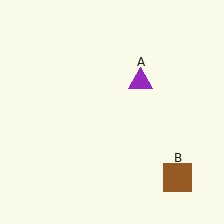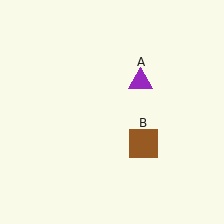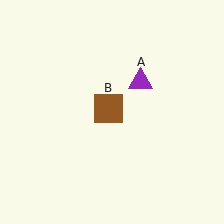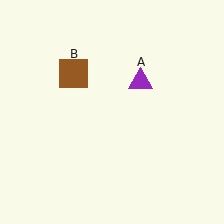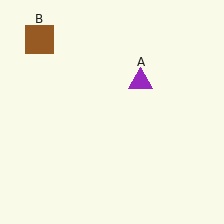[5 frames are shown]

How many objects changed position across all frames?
1 object changed position: brown square (object B).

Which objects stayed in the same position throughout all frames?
Purple triangle (object A) remained stationary.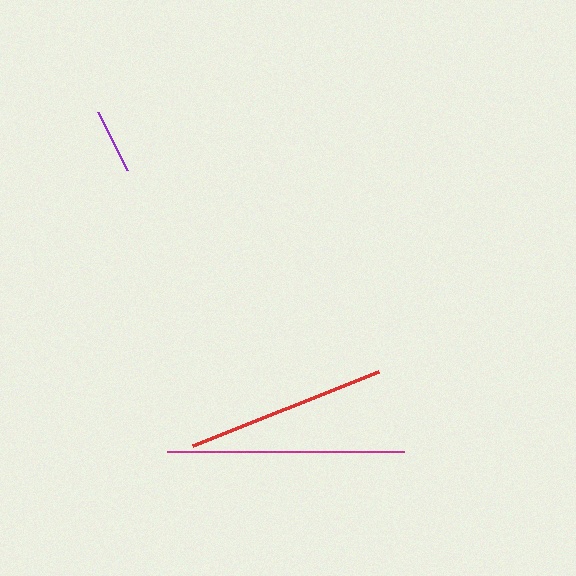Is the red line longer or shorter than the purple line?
The red line is longer than the purple line.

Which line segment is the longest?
The magenta line is the longest at approximately 238 pixels.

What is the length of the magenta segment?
The magenta segment is approximately 238 pixels long.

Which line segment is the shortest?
The purple line is the shortest at approximately 64 pixels.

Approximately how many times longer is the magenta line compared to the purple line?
The magenta line is approximately 3.7 times the length of the purple line.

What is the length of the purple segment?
The purple segment is approximately 64 pixels long.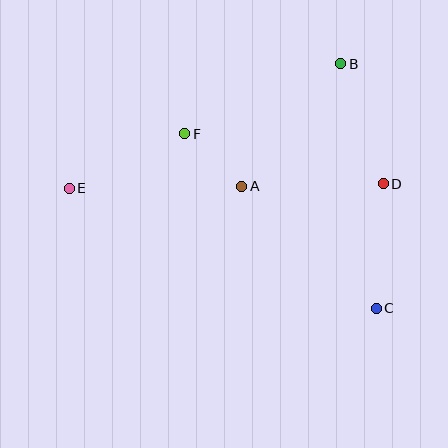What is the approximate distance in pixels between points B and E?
The distance between B and E is approximately 299 pixels.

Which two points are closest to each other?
Points A and F are closest to each other.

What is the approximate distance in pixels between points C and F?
The distance between C and F is approximately 259 pixels.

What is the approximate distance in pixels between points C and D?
The distance between C and D is approximately 125 pixels.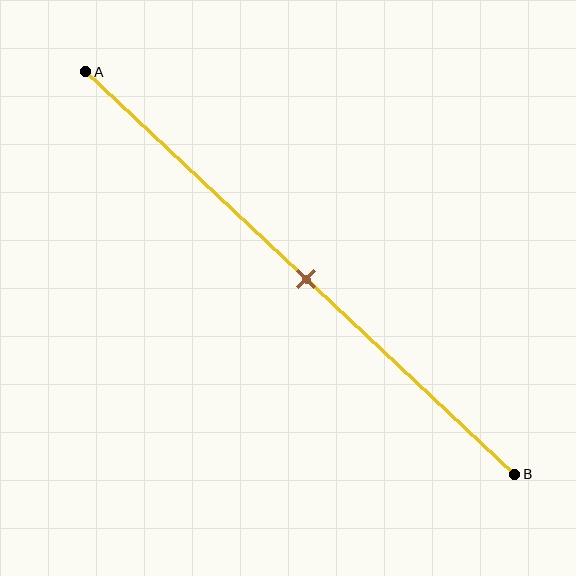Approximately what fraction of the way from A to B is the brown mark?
The brown mark is approximately 50% of the way from A to B.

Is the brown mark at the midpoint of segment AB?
Yes, the mark is approximately at the midpoint.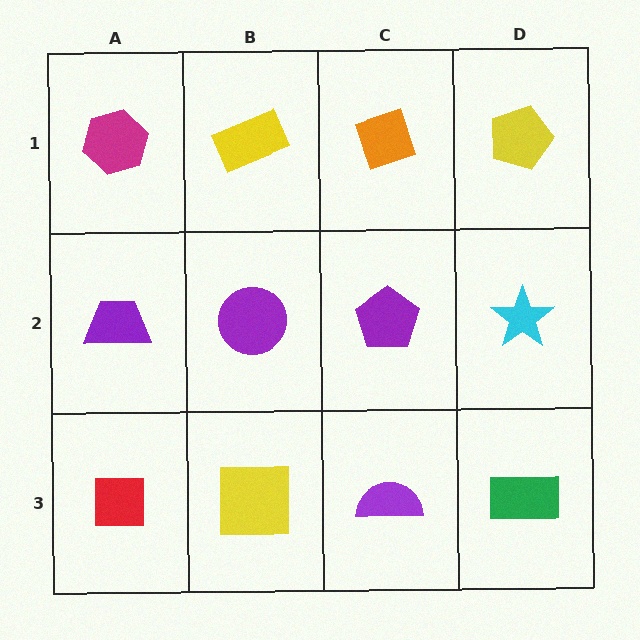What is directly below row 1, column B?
A purple circle.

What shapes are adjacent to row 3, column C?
A purple pentagon (row 2, column C), a yellow square (row 3, column B), a green rectangle (row 3, column D).